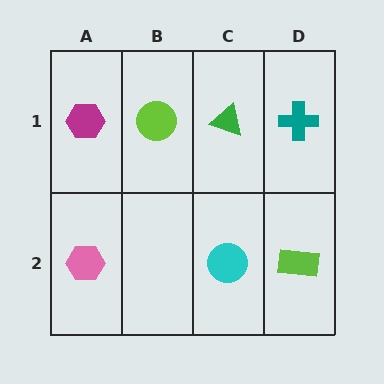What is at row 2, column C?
A cyan circle.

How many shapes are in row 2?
3 shapes.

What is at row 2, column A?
A pink hexagon.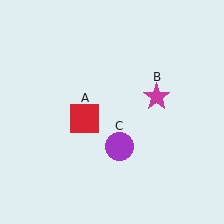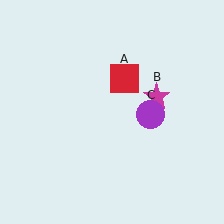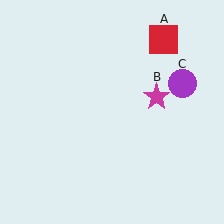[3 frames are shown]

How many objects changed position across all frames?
2 objects changed position: red square (object A), purple circle (object C).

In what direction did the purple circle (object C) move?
The purple circle (object C) moved up and to the right.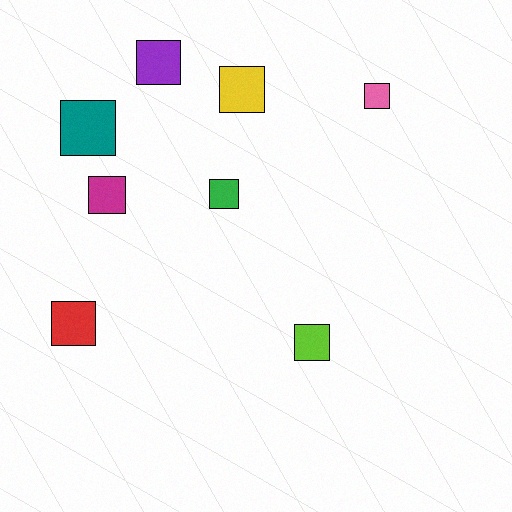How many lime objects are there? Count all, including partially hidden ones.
There is 1 lime object.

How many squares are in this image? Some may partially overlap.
There are 8 squares.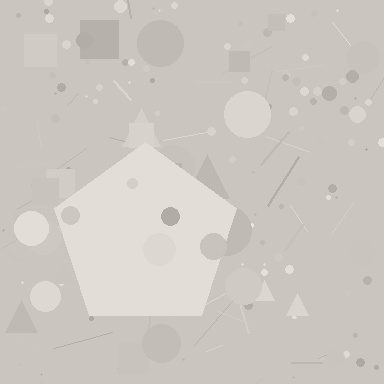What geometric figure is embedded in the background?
A pentagon is embedded in the background.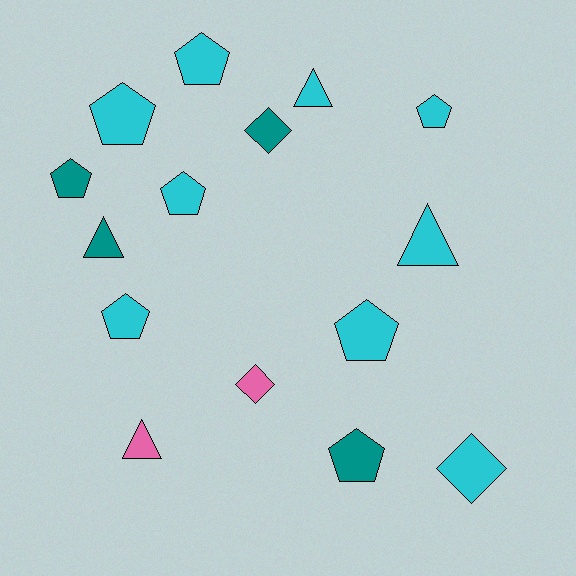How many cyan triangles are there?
There are 2 cyan triangles.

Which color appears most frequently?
Cyan, with 9 objects.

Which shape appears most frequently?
Pentagon, with 8 objects.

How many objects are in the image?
There are 15 objects.